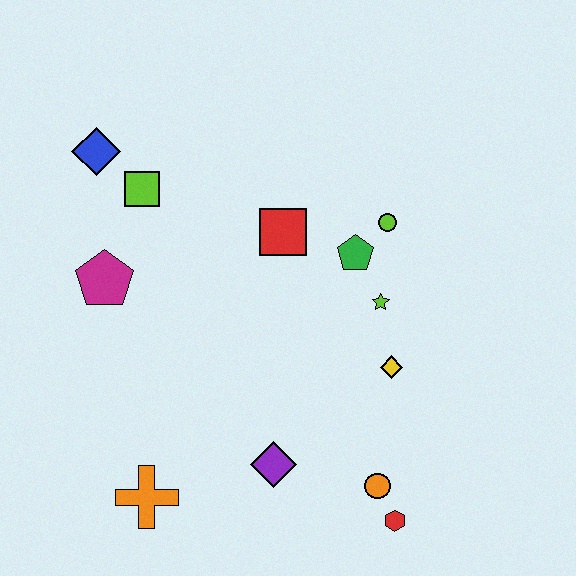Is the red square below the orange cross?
No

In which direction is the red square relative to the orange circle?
The red square is above the orange circle.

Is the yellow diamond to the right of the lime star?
Yes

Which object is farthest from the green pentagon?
The orange cross is farthest from the green pentagon.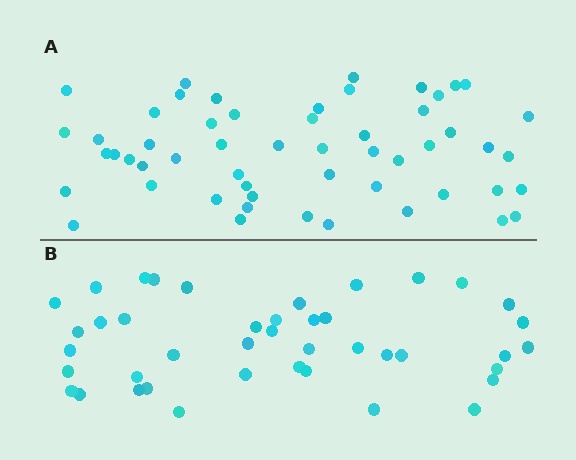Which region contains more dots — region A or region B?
Region A (the top region) has more dots.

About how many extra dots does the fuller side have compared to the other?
Region A has roughly 12 or so more dots than region B.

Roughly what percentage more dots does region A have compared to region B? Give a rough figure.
About 30% more.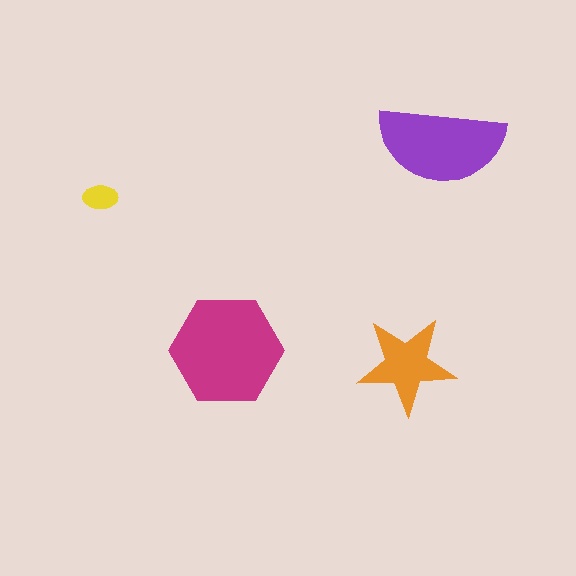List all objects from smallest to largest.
The yellow ellipse, the orange star, the purple semicircle, the magenta hexagon.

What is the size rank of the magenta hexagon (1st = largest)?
1st.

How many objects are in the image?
There are 4 objects in the image.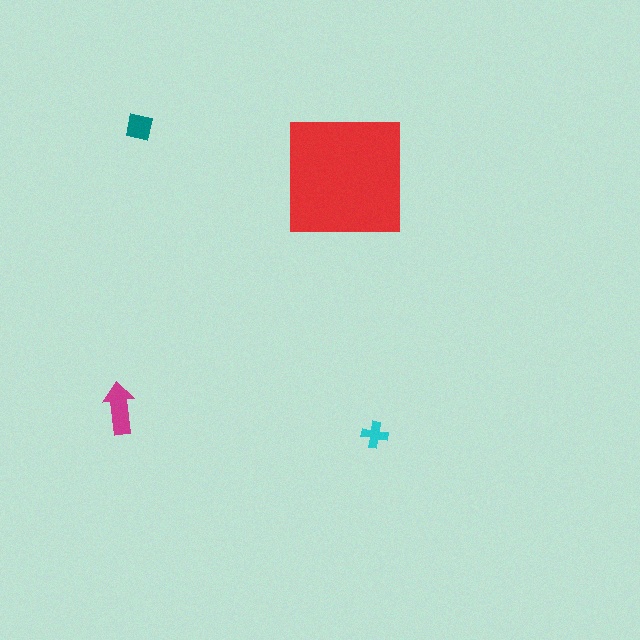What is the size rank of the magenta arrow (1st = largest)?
2nd.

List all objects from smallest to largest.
The cyan cross, the teal square, the magenta arrow, the red square.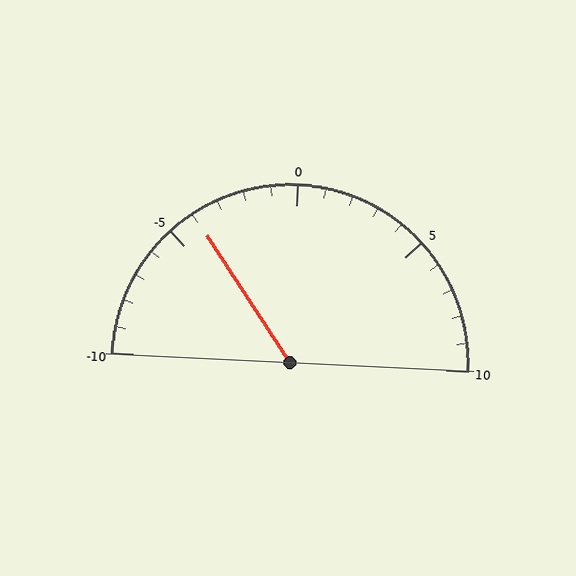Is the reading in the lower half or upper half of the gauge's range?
The reading is in the lower half of the range (-10 to 10).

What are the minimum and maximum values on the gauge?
The gauge ranges from -10 to 10.